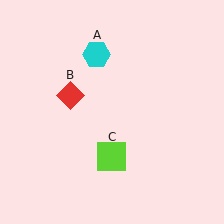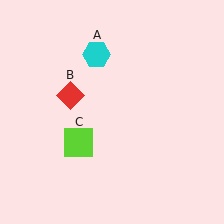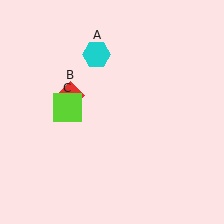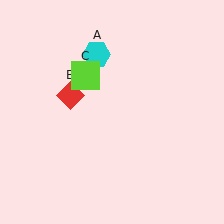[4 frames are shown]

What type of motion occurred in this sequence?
The lime square (object C) rotated clockwise around the center of the scene.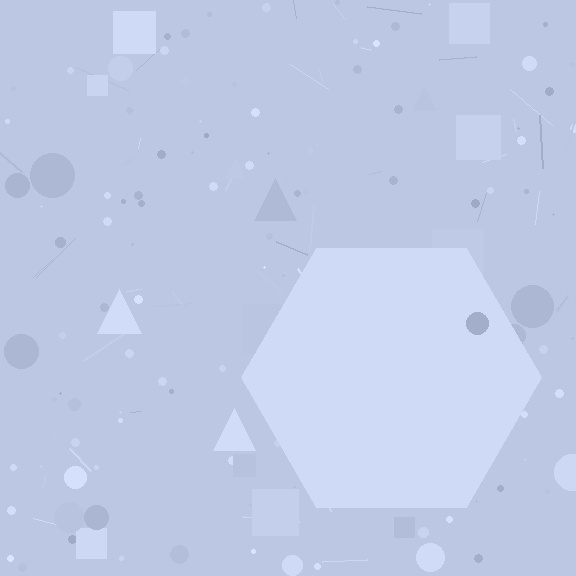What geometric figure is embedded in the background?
A hexagon is embedded in the background.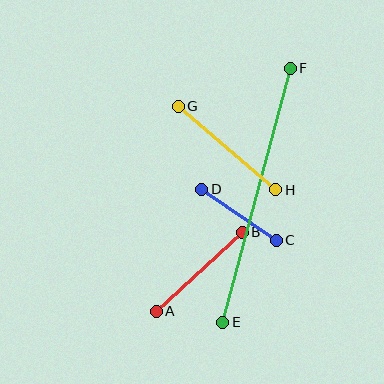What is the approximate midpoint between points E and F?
The midpoint is at approximately (257, 195) pixels.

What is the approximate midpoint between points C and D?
The midpoint is at approximately (239, 215) pixels.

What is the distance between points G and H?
The distance is approximately 128 pixels.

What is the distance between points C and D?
The distance is approximately 90 pixels.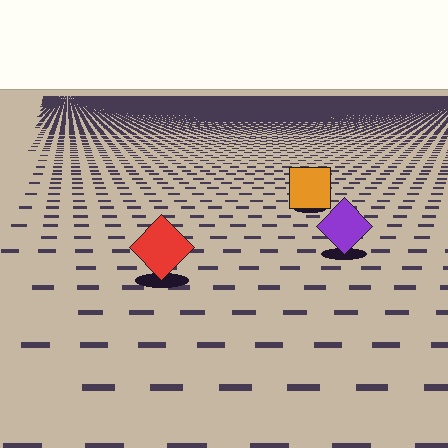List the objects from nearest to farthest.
From nearest to farthest: the red diamond, the purple diamond, the orange square.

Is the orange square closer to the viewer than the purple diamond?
No. The purple diamond is closer — you can tell from the texture gradient: the ground texture is coarser near it.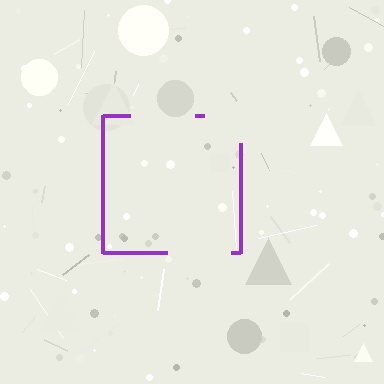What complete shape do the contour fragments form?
The contour fragments form a square.